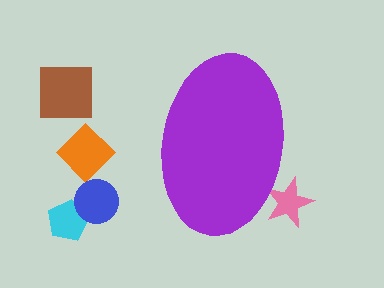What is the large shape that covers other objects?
A purple ellipse.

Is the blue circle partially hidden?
No, the blue circle is fully visible.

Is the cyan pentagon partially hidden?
No, the cyan pentagon is fully visible.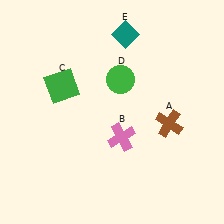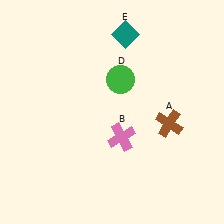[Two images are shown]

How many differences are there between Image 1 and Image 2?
There is 1 difference between the two images.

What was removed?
The green square (C) was removed in Image 2.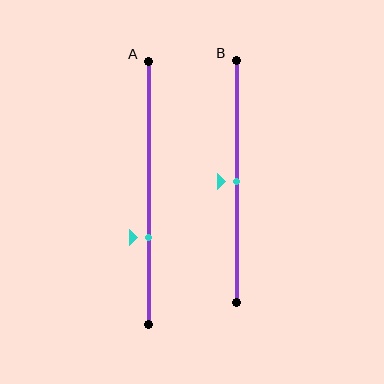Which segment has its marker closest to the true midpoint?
Segment B has its marker closest to the true midpoint.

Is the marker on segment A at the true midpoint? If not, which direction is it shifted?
No, the marker on segment A is shifted downward by about 17% of the segment length.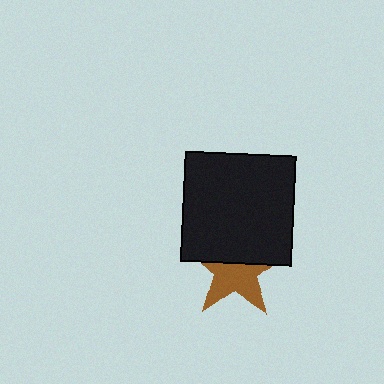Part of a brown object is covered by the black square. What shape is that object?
It is a star.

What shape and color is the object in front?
The object in front is a black square.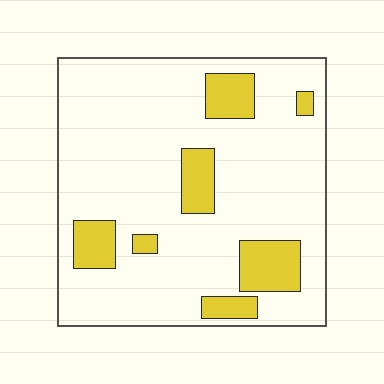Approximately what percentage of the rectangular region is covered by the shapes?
Approximately 15%.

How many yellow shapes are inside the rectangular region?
7.